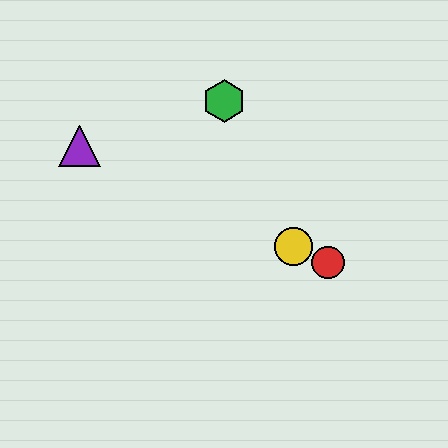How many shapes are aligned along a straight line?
4 shapes (the red circle, the blue hexagon, the yellow circle, the purple triangle) are aligned along a straight line.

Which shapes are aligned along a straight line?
The red circle, the blue hexagon, the yellow circle, the purple triangle are aligned along a straight line.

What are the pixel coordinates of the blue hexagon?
The blue hexagon is at (291, 245).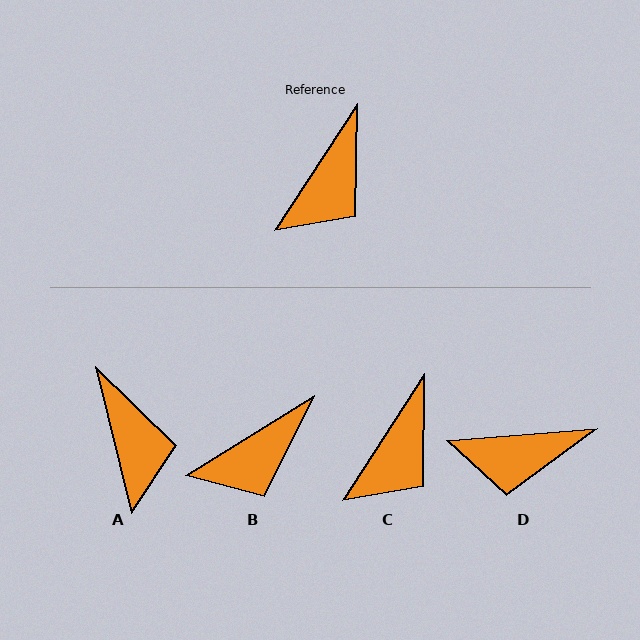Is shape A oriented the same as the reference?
No, it is off by about 47 degrees.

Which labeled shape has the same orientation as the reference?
C.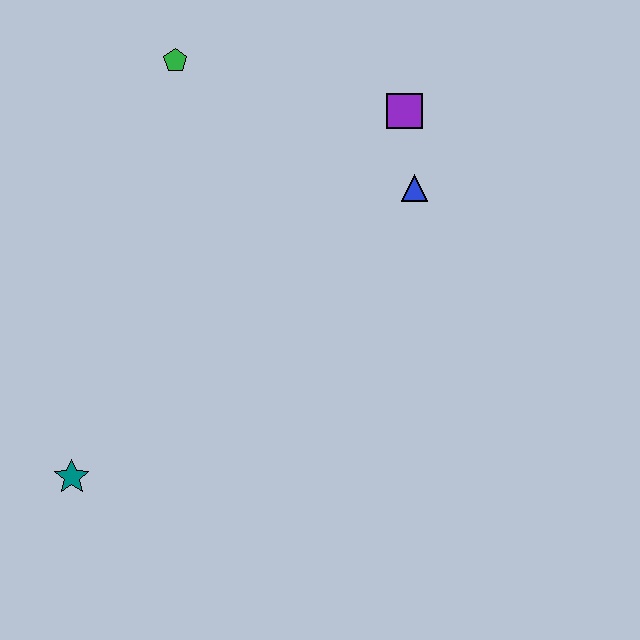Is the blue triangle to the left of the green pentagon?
No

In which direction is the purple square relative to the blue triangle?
The purple square is above the blue triangle.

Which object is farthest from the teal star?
The purple square is farthest from the teal star.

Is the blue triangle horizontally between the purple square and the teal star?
No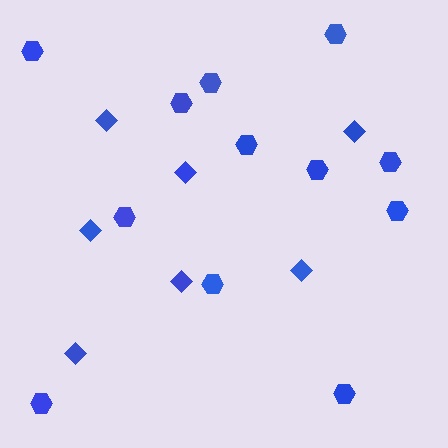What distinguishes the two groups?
There are 2 groups: one group of hexagons (12) and one group of diamonds (7).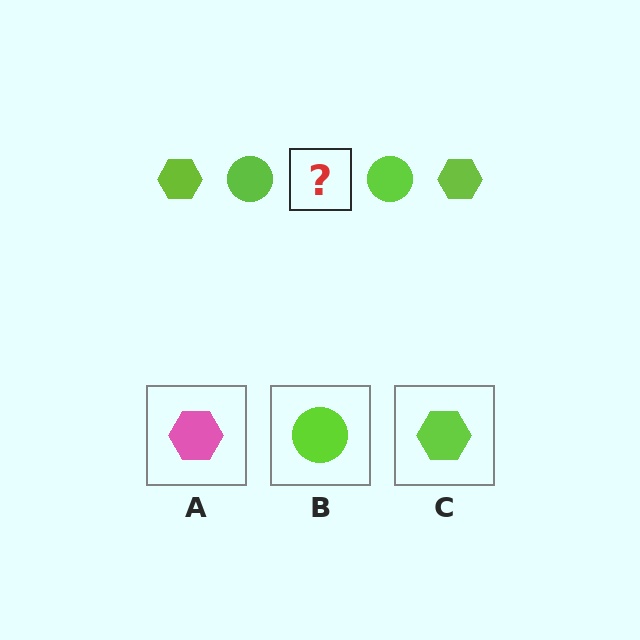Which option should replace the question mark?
Option C.